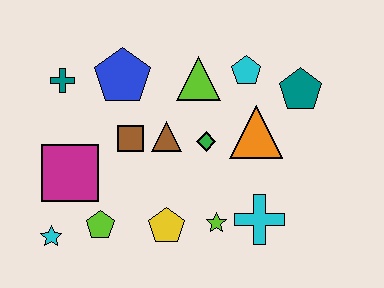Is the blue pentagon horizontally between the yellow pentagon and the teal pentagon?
No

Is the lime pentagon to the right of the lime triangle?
No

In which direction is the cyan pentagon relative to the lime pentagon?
The cyan pentagon is above the lime pentagon.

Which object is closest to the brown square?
The brown triangle is closest to the brown square.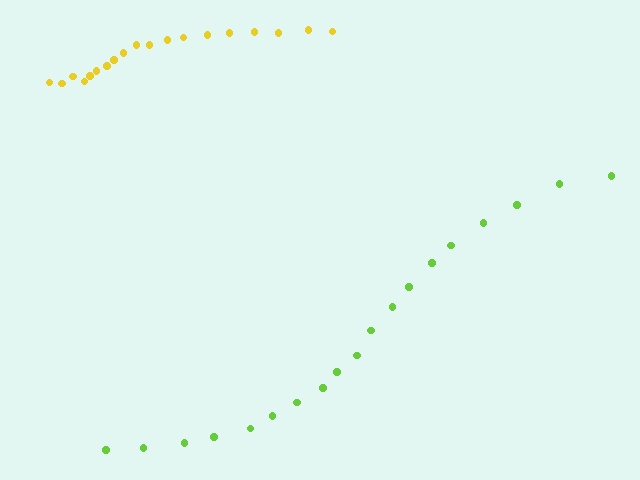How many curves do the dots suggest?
There are 2 distinct paths.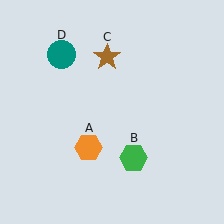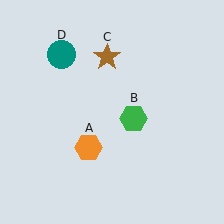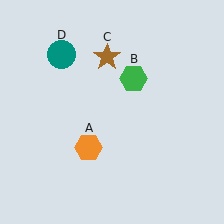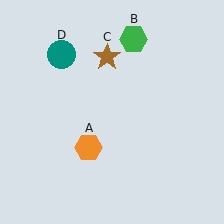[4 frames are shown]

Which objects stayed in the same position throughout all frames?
Orange hexagon (object A) and brown star (object C) and teal circle (object D) remained stationary.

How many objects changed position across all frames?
1 object changed position: green hexagon (object B).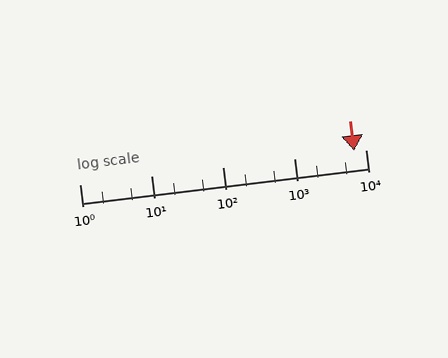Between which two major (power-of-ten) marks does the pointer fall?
The pointer is between 1000 and 10000.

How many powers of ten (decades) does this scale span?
The scale spans 4 decades, from 1 to 10000.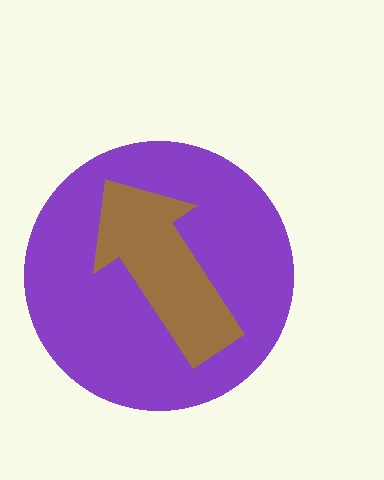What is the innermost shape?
The brown arrow.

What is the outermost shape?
The purple circle.